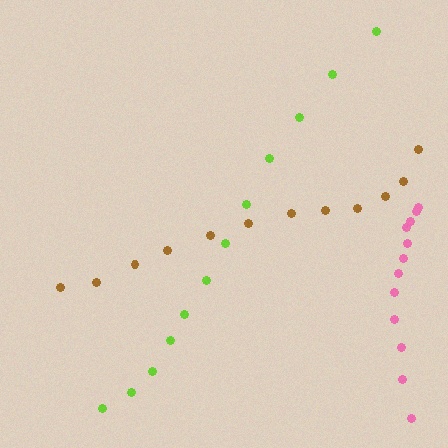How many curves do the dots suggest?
There are 3 distinct paths.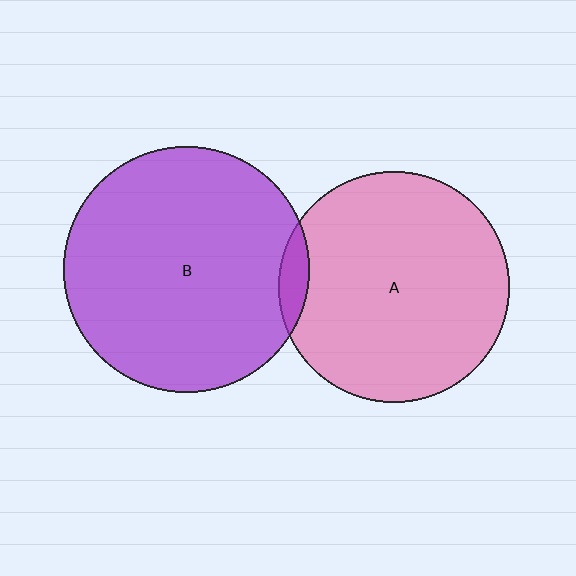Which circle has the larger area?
Circle B (purple).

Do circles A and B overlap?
Yes.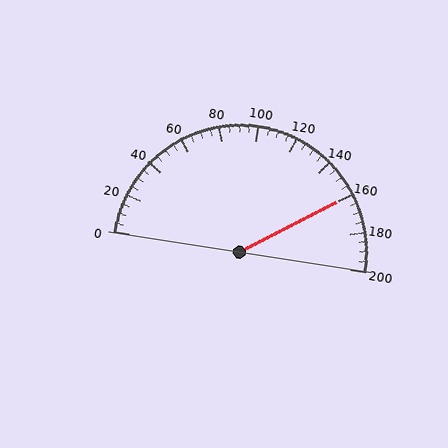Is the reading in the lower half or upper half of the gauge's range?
The reading is in the upper half of the range (0 to 200).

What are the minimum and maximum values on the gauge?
The gauge ranges from 0 to 200.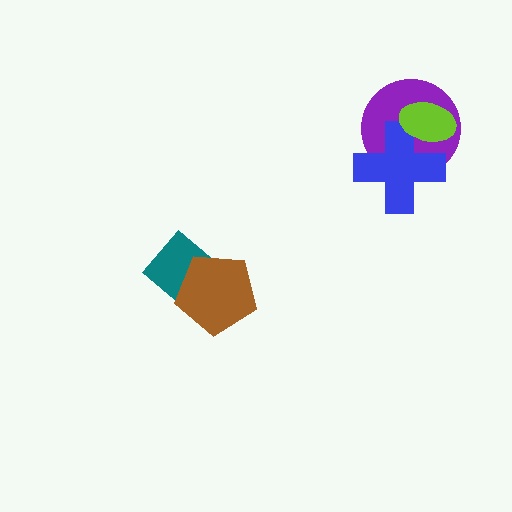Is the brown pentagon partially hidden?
No, no other shape covers it.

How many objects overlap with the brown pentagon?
1 object overlaps with the brown pentagon.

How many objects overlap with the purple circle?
2 objects overlap with the purple circle.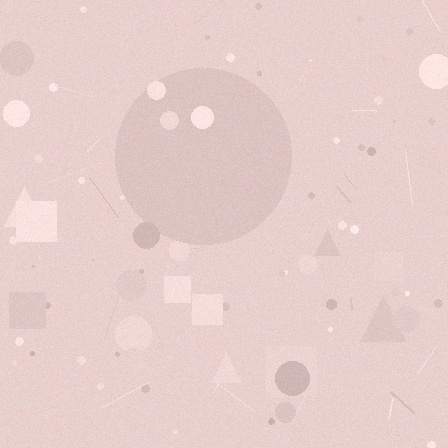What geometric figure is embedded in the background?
A circle is embedded in the background.